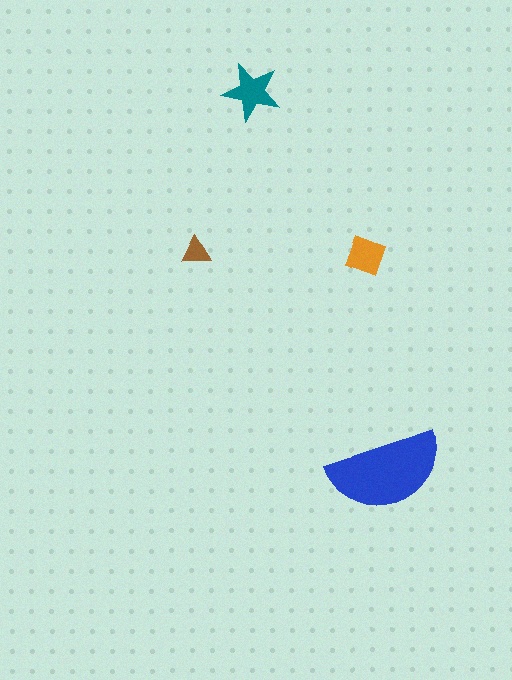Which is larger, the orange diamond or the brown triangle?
The orange diamond.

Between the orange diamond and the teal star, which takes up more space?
The teal star.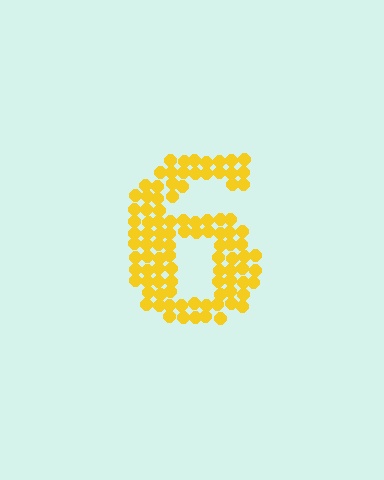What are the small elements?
The small elements are circles.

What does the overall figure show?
The overall figure shows the digit 6.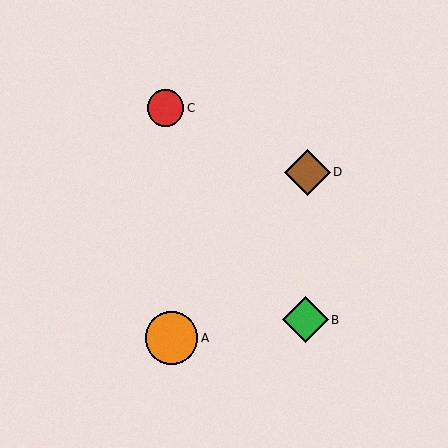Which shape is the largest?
The orange circle (labeled A) is the largest.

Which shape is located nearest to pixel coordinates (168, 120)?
The red circle (labeled C) at (165, 108) is nearest to that location.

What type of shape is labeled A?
Shape A is an orange circle.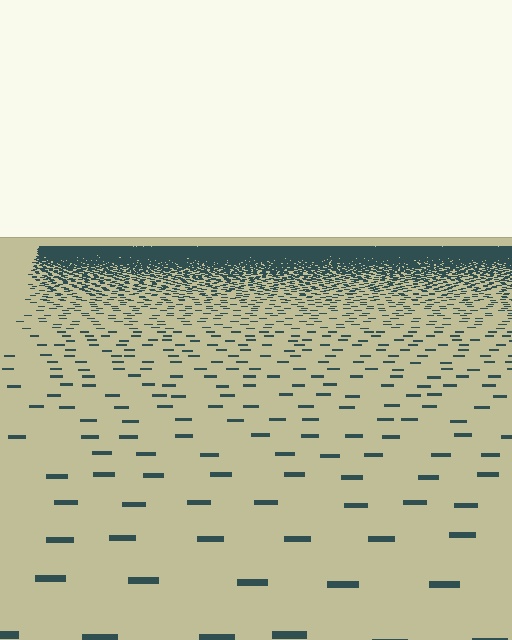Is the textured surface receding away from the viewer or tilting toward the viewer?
The surface is receding away from the viewer. Texture elements get smaller and denser toward the top.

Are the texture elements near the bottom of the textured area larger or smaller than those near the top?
Larger. Near the bottom, elements are closer to the viewer and appear at a bigger on-screen size.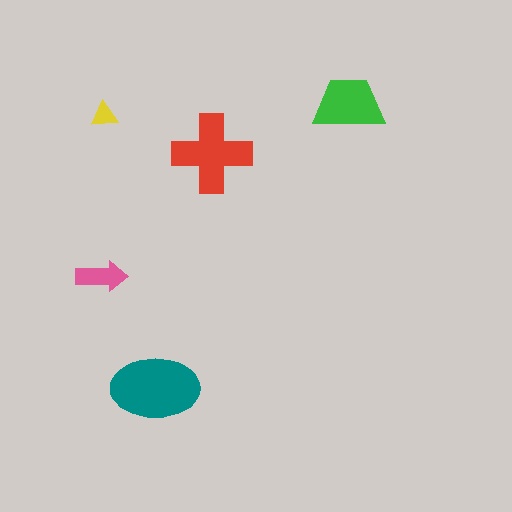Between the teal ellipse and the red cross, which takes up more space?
The teal ellipse.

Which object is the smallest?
The yellow triangle.